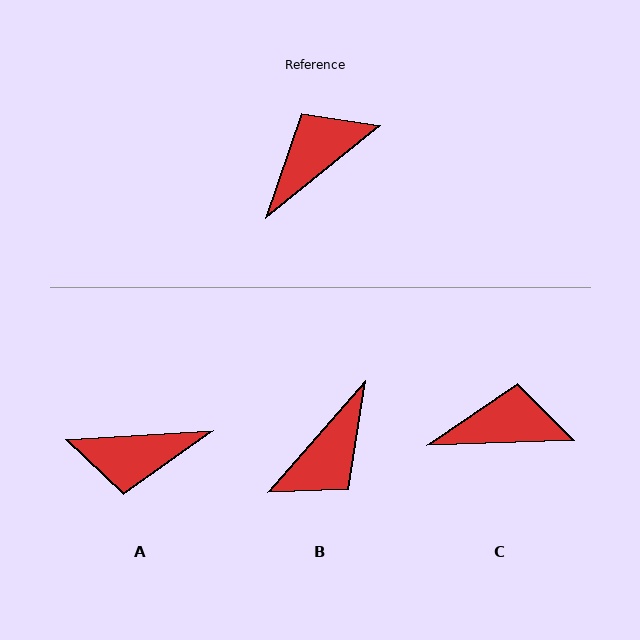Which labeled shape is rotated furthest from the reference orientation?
B, about 170 degrees away.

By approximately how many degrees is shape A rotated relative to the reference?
Approximately 145 degrees counter-clockwise.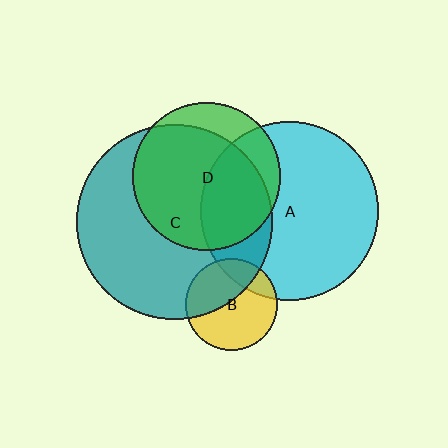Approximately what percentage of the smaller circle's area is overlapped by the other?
Approximately 40%.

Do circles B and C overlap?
Yes.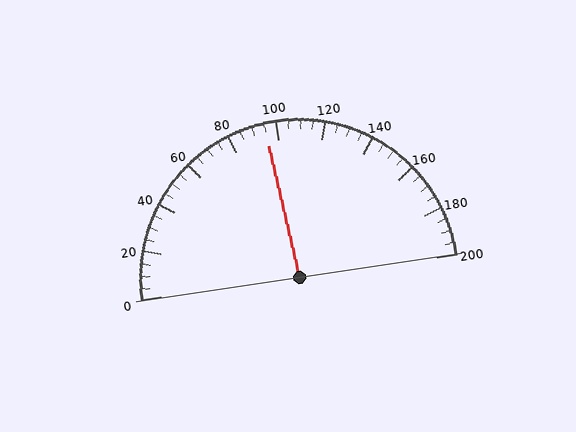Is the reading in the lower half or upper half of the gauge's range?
The reading is in the lower half of the range (0 to 200).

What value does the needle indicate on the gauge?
The needle indicates approximately 95.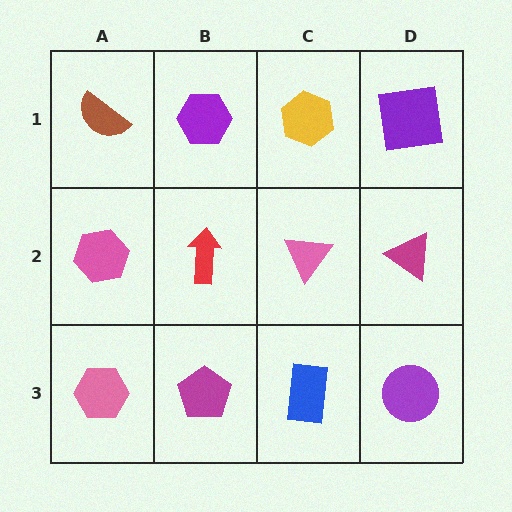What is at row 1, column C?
A yellow hexagon.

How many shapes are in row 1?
4 shapes.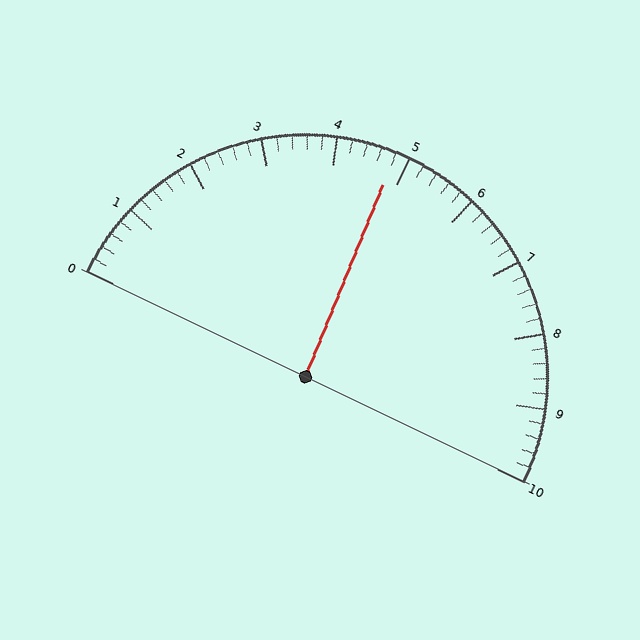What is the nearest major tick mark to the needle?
The nearest major tick mark is 5.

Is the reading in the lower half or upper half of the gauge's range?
The reading is in the lower half of the range (0 to 10).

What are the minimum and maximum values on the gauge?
The gauge ranges from 0 to 10.